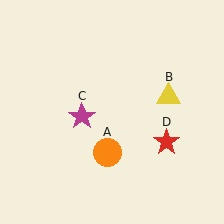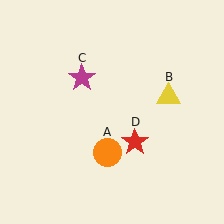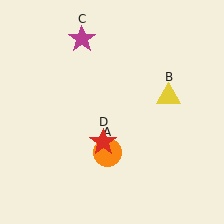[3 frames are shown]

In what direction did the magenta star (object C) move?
The magenta star (object C) moved up.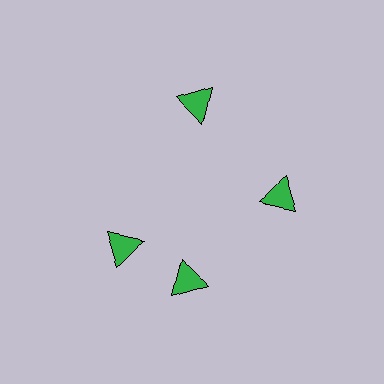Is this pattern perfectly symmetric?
No. The 4 green triangles are arranged in a ring, but one element near the 9 o'clock position is rotated out of alignment along the ring, breaking the 4-fold rotational symmetry.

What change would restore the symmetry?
The symmetry would be restored by rotating it back into even spacing with its neighbors so that all 4 triangles sit at equal angles and equal distance from the center.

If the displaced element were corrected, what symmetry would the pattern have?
It would have 4-fold rotational symmetry — the pattern would map onto itself every 90 degrees.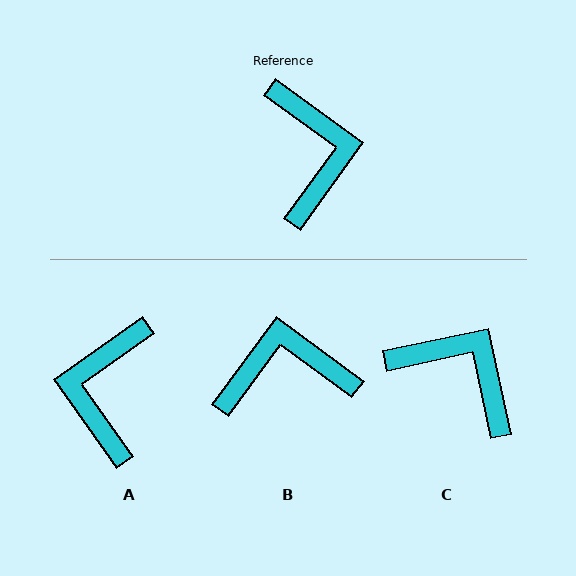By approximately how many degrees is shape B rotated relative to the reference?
Approximately 89 degrees counter-clockwise.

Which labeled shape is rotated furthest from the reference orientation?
A, about 161 degrees away.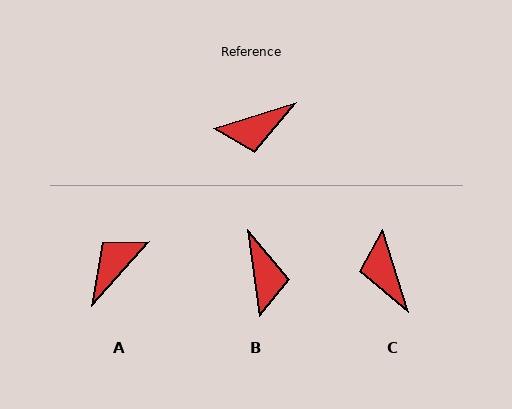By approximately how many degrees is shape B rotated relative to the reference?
Approximately 81 degrees counter-clockwise.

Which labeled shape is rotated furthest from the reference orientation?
A, about 149 degrees away.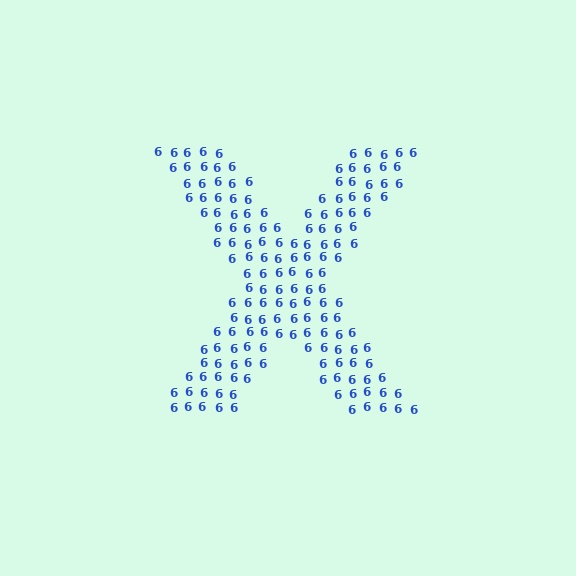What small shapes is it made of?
It is made of small digit 6's.